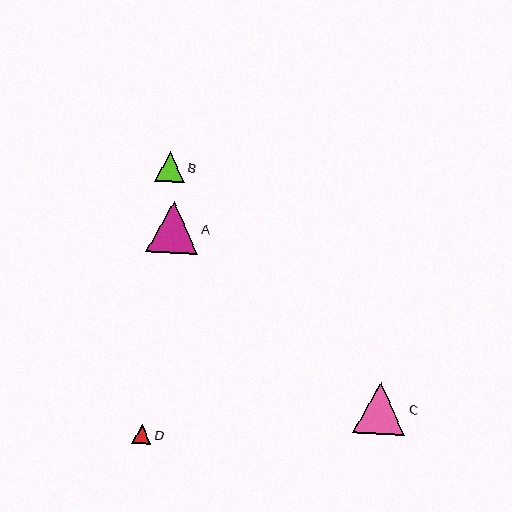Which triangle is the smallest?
Triangle D is the smallest with a size of approximately 19 pixels.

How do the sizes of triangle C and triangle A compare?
Triangle C and triangle A are approximately the same size.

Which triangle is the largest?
Triangle C is the largest with a size of approximately 52 pixels.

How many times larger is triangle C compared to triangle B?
Triangle C is approximately 1.8 times the size of triangle B.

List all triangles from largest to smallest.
From largest to smallest: C, A, B, D.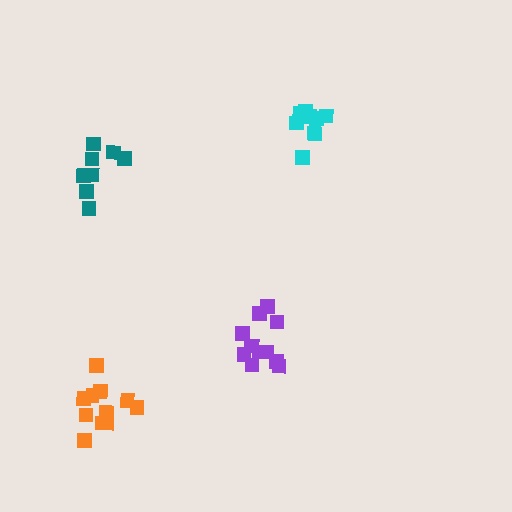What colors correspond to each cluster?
The clusters are colored: orange, teal, cyan, purple.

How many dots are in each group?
Group 1: 11 dots, Group 2: 8 dots, Group 3: 9 dots, Group 4: 11 dots (39 total).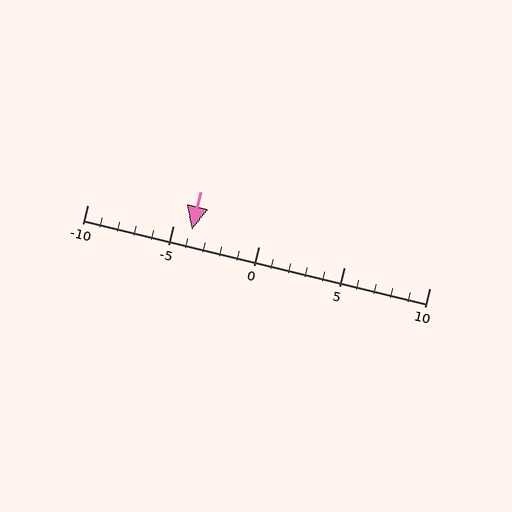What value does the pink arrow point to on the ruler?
The pink arrow points to approximately -4.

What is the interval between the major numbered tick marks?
The major tick marks are spaced 5 units apart.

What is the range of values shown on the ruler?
The ruler shows values from -10 to 10.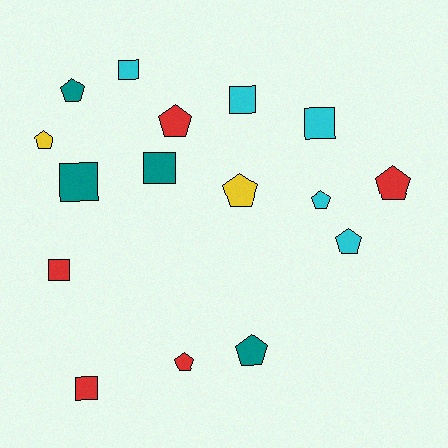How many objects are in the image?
There are 16 objects.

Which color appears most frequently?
Red, with 5 objects.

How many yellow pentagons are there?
There are 2 yellow pentagons.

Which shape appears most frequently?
Pentagon, with 9 objects.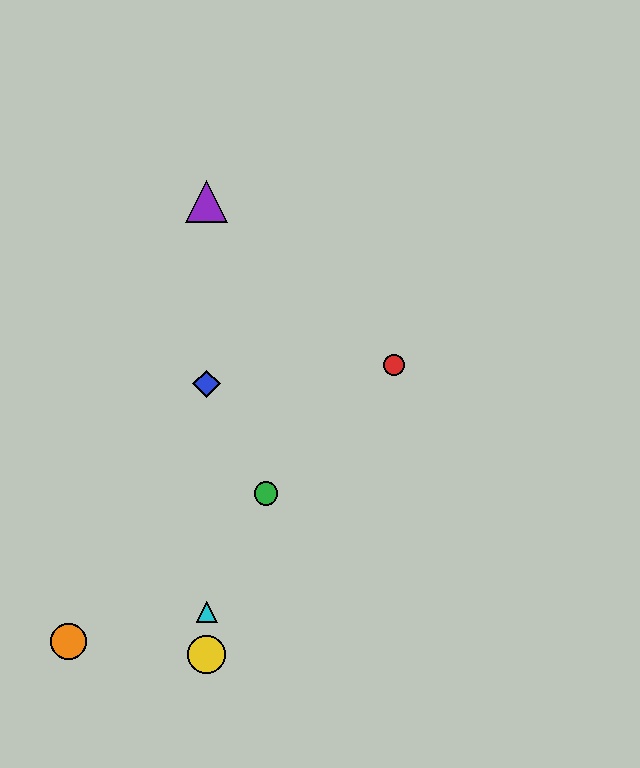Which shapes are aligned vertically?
The blue diamond, the yellow circle, the purple triangle, the cyan triangle are aligned vertically.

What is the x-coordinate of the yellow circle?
The yellow circle is at x≈207.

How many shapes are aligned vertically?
4 shapes (the blue diamond, the yellow circle, the purple triangle, the cyan triangle) are aligned vertically.